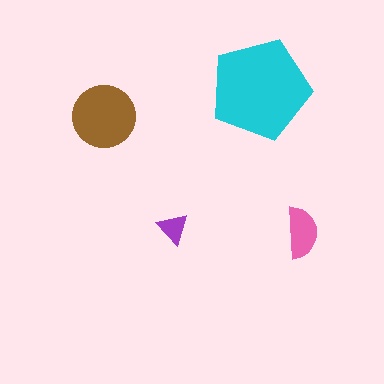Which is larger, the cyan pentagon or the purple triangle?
The cyan pentagon.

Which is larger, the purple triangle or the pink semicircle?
The pink semicircle.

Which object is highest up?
The cyan pentagon is topmost.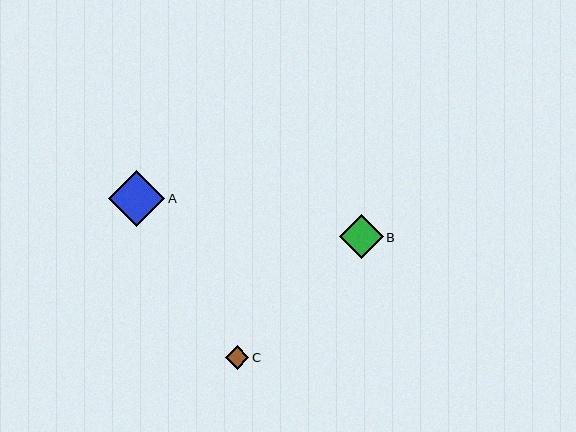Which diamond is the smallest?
Diamond C is the smallest with a size of approximately 23 pixels.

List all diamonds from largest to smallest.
From largest to smallest: A, B, C.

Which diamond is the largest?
Diamond A is the largest with a size of approximately 56 pixels.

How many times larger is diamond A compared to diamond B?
Diamond A is approximately 1.3 times the size of diamond B.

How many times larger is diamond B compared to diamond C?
Diamond B is approximately 1.9 times the size of diamond C.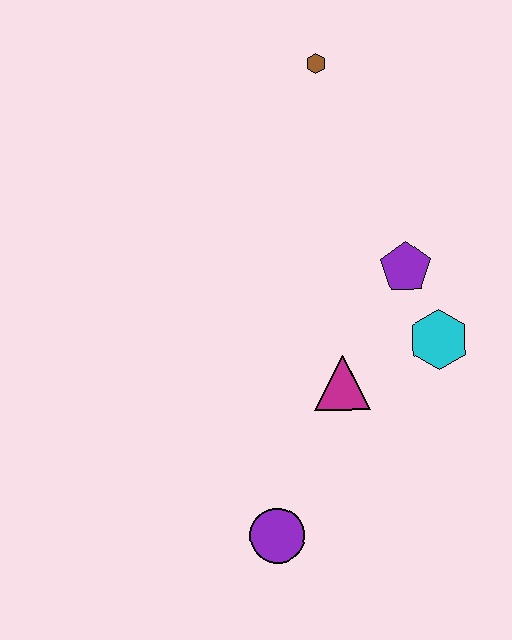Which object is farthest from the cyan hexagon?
The brown hexagon is farthest from the cyan hexagon.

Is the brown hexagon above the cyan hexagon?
Yes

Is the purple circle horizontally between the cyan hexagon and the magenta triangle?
No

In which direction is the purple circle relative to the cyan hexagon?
The purple circle is below the cyan hexagon.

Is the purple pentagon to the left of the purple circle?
No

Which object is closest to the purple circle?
The magenta triangle is closest to the purple circle.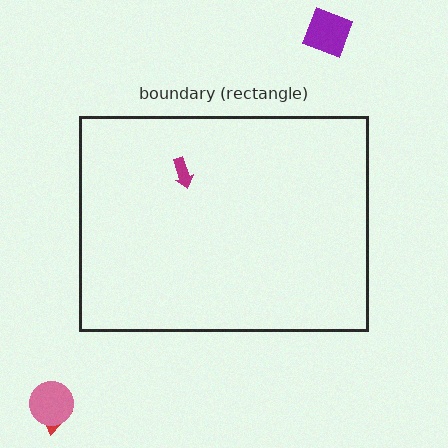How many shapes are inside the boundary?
1 inside, 3 outside.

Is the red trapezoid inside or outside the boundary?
Outside.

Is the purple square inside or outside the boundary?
Outside.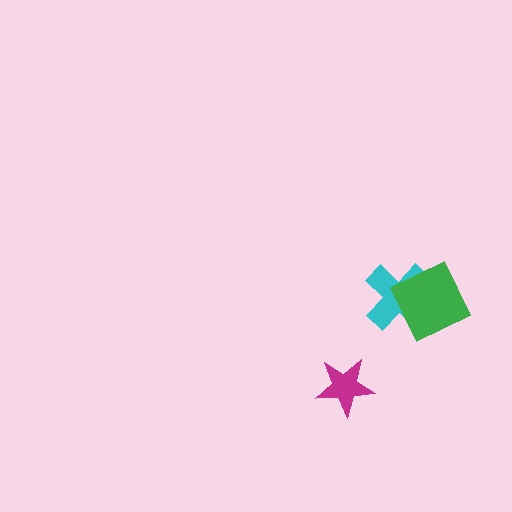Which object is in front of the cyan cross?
The green square is in front of the cyan cross.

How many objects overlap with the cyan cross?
1 object overlaps with the cyan cross.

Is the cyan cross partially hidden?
Yes, it is partially covered by another shape.